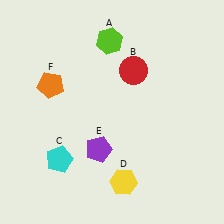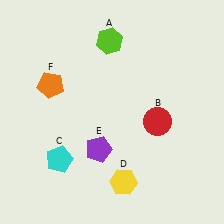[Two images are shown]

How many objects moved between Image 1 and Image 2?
1 object moved between the two images.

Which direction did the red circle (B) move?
The red circle (B) moved down.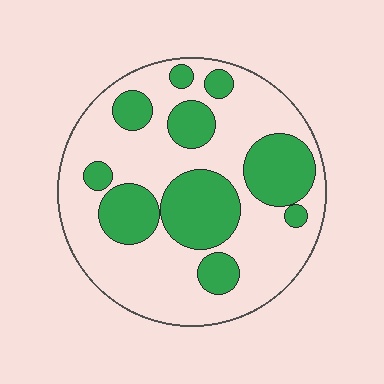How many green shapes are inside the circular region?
10.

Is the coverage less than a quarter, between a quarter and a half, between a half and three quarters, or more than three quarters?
Between a quarter and a half.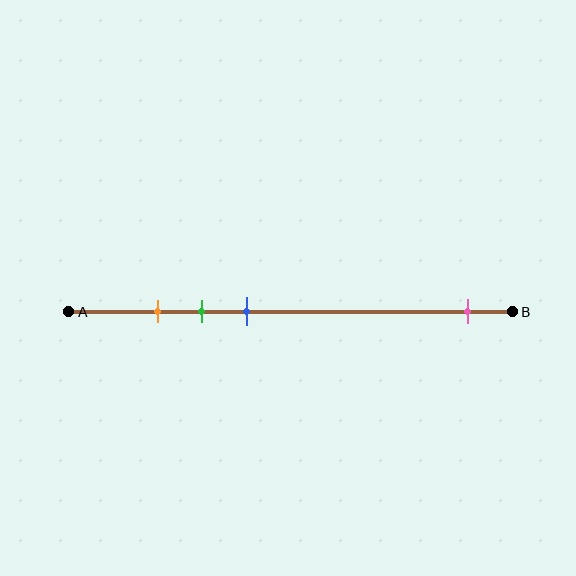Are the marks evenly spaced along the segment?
No, the marks are not evenly spaced.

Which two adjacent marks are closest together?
The orange and green marks are the closest adjacent pair.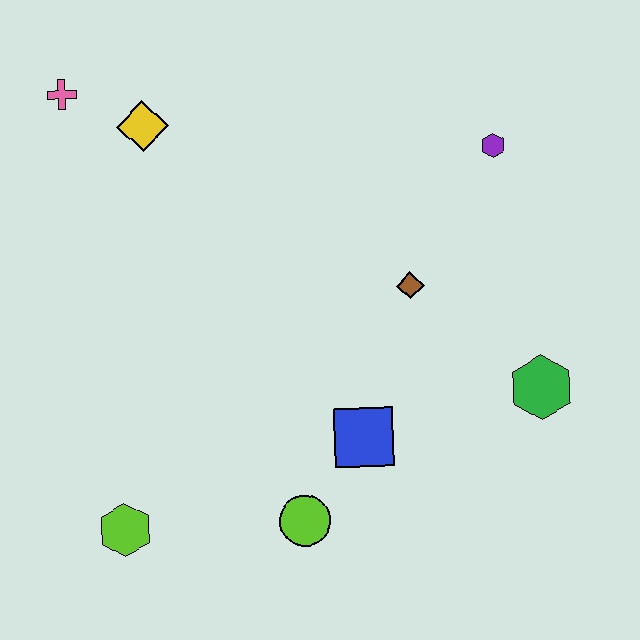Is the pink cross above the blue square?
Yes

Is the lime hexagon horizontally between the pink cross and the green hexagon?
Yes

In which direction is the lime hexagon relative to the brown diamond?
The lime hexagon is to the left of the brown diamond.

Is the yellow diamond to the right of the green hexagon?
No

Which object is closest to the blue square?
The lime circle is closest to the blue square.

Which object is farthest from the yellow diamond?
The green hexagon is farthest from the yellow diamond.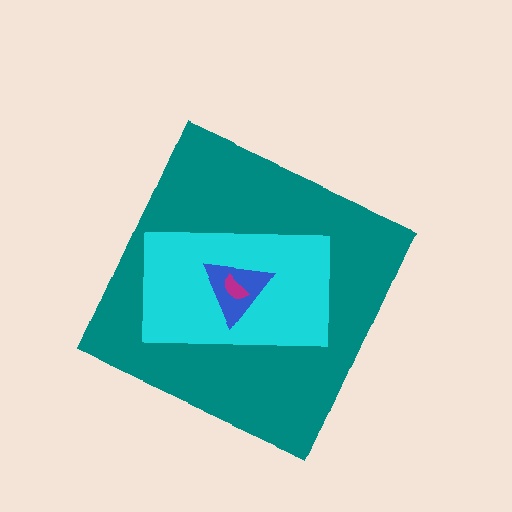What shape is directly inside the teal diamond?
The cyan rectangle.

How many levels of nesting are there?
4.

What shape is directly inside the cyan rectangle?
The blue triangle.